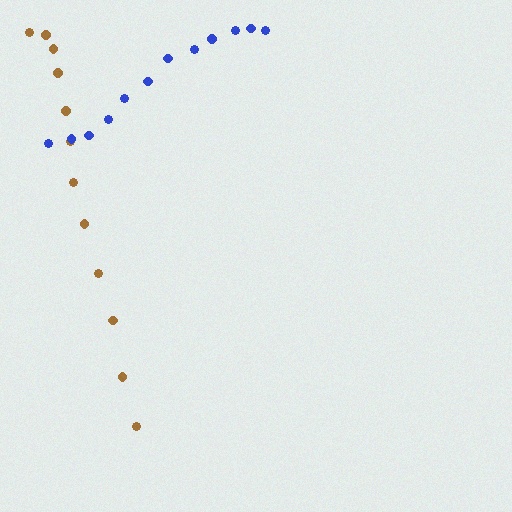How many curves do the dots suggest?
There are 2 distinct paths.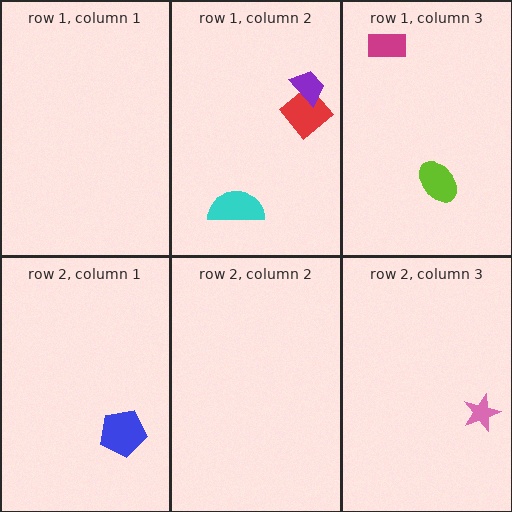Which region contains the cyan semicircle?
The row 1, column 2 region.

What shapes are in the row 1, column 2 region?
The cyan semicircle, the red diamond, the purple trapezoid.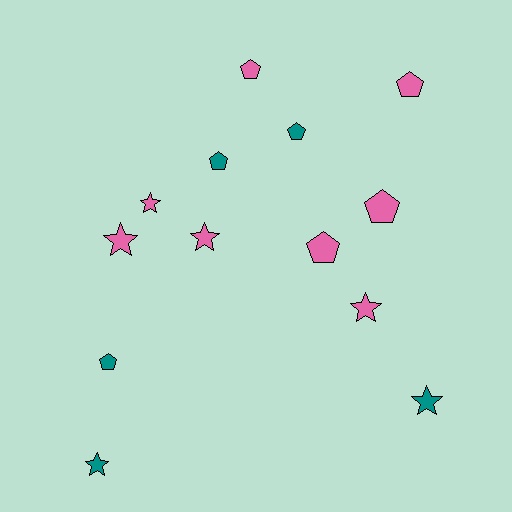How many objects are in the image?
There are 13 objects.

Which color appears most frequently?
Pink, with 8 objects.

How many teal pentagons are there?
There are 3 teal pentagons.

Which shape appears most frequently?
Pentagon, with 7 objects.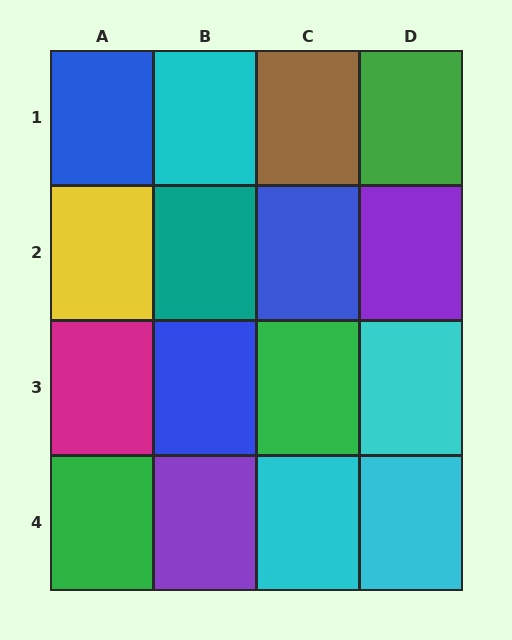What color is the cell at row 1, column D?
Green.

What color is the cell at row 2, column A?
Yellow.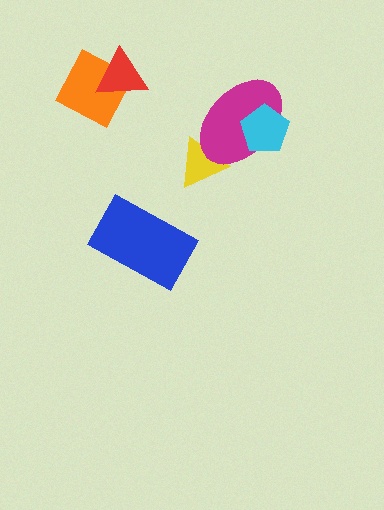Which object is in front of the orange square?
The red triangle is in front of the orange square.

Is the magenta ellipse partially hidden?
Yes, it is partially covered by another shape.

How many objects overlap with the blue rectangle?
0 objects overlap with the blue rectangle.